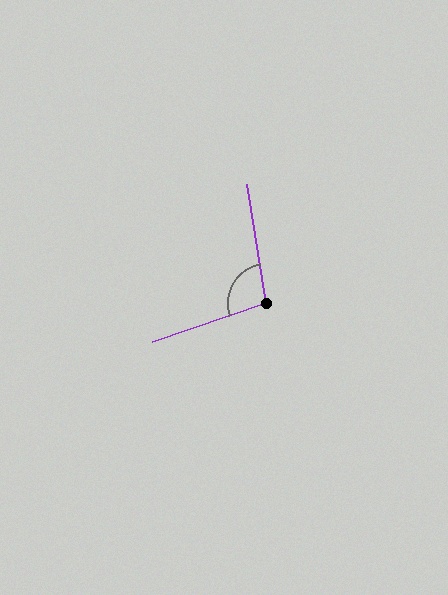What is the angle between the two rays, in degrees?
Approximately 100 degrees.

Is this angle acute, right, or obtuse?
It is obtuse.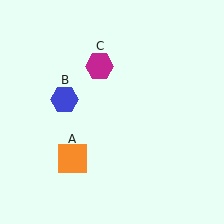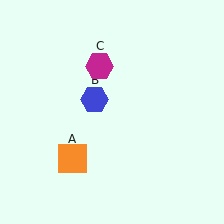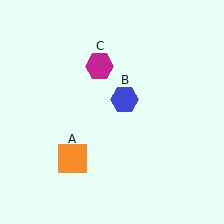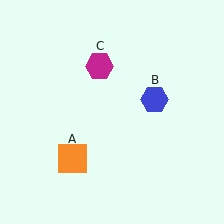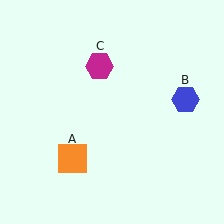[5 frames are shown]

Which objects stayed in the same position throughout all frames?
Orange square (object A) and magenta hexagon (object C) remained stationary.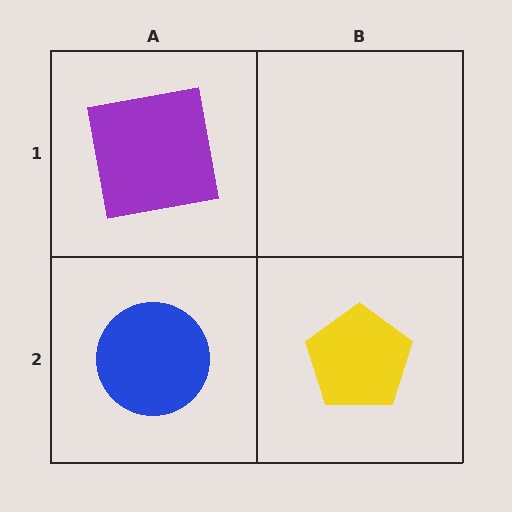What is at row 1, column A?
A purple square.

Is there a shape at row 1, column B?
No, that cell is empty.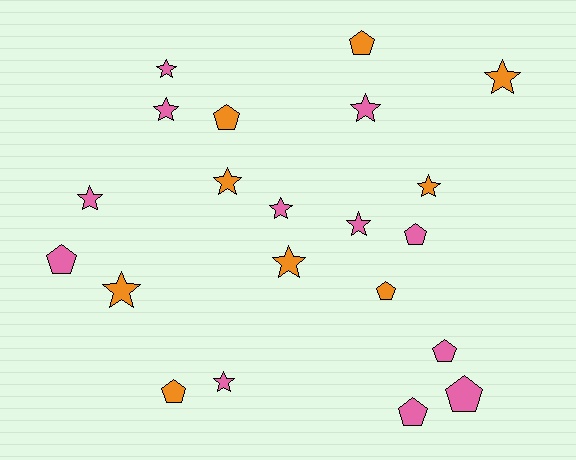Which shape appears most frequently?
Star, with 12 objects.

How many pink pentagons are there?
There are 5 pink pentagons.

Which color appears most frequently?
Pink, with 12 objects.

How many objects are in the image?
There are 21 objects.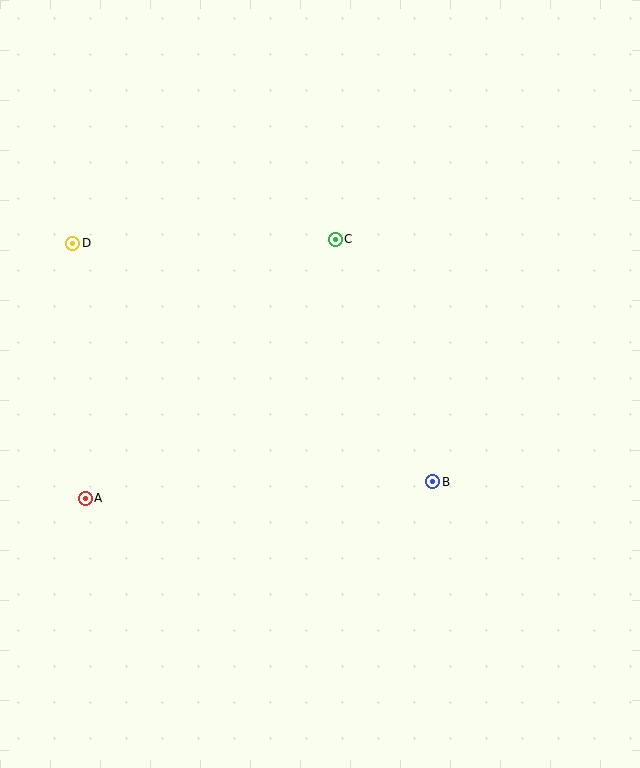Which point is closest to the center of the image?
Point C at (335, 239) is closest to the center.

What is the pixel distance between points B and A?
The distance between B and A is 348 pixels.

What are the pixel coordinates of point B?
Point B is at (433, 482).